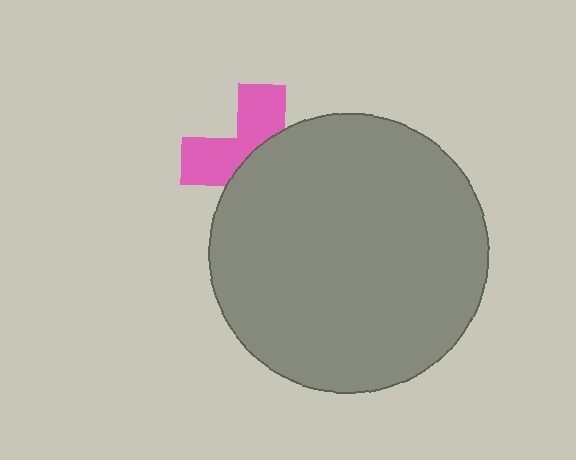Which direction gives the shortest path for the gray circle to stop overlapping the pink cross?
Moving toward the lower-right gives the shortest separation.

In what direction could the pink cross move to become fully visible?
The pink cross could move toward the upper-left. That would shift it out from behind the gray circle entirely.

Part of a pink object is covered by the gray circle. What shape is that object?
It is a cross.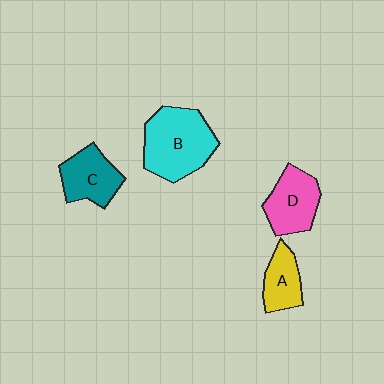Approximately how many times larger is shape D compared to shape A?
Approximately 1.3 times.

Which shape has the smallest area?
Shape A (yellow).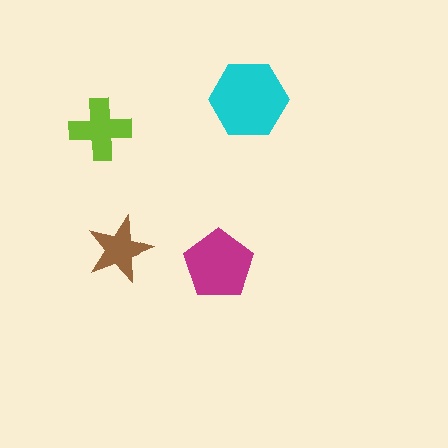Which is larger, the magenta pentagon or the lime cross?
The magenta pentagon.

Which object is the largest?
The cyan hexagon.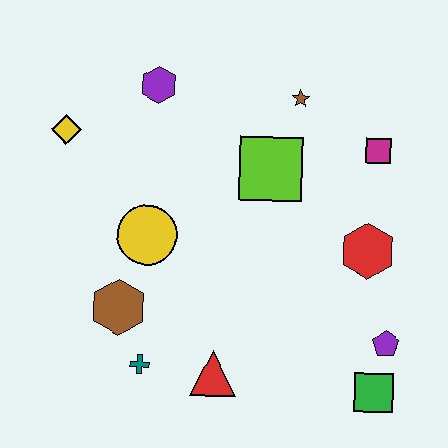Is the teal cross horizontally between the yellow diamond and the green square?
Yes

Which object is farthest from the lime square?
The green square is farthest from the lime square.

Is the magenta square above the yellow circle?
Yes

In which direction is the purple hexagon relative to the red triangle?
The purple hexagon is above the red triangle.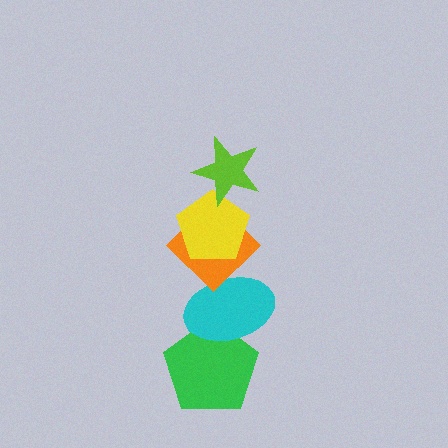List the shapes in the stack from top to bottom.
From top to bottom: the lime star, the yellow pentagon, the orange diamond, the cyan ellipse, the green pentagon.